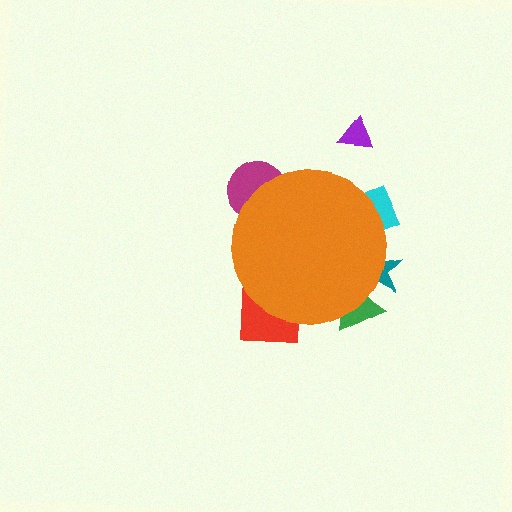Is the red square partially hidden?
Yes, the red square is partially hidden behind the orange circle.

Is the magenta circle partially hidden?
Yes, the magenta circle is partially hidden behind the orange circle.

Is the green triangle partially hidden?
Yes, the green triangle is partially hidden behind the orange circle.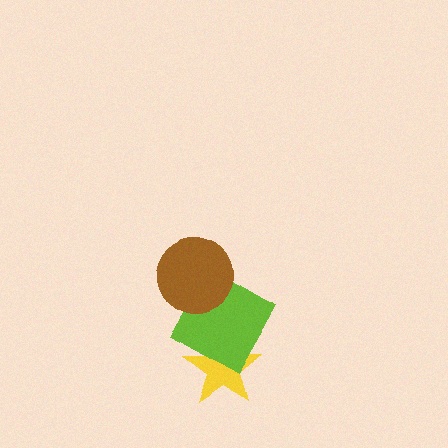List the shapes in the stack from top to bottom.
From top to bottom: the brown circle, the lime square, the yellow star.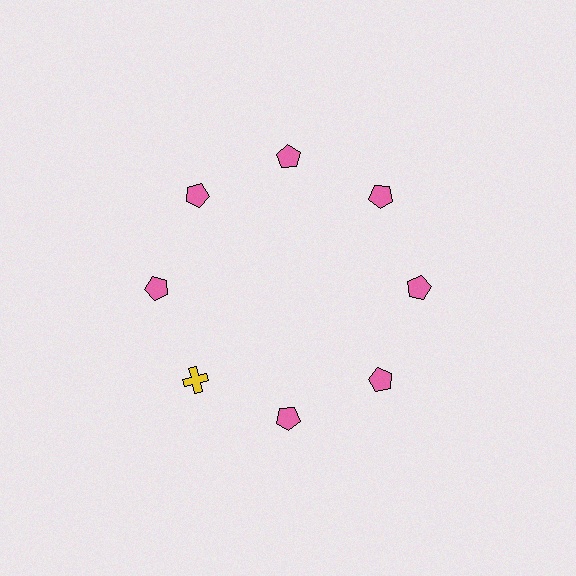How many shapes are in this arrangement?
There are 8 shapes arranged in a ring pattern.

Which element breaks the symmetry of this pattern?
The yellow cross at roughly the 8 o'clock position breaks the symmetry. All other shapes are pink pentagons.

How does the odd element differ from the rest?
It differs in both color (yellow instead of pink) and shape (cross instead of pentagon).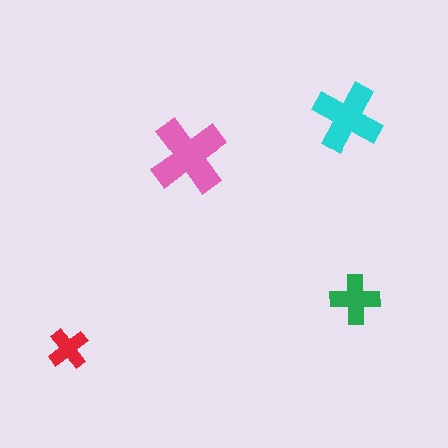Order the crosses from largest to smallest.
the pink one, the cyan one, the green one, the red one.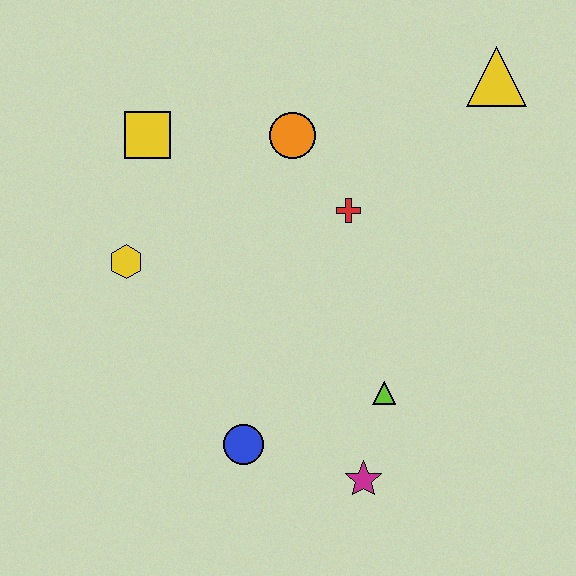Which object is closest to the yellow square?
The yellow hexagon is closest to the yellow square.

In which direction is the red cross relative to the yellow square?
The red cross is to the right of the yellow square.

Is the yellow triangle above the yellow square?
Yes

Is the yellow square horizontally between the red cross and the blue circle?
No